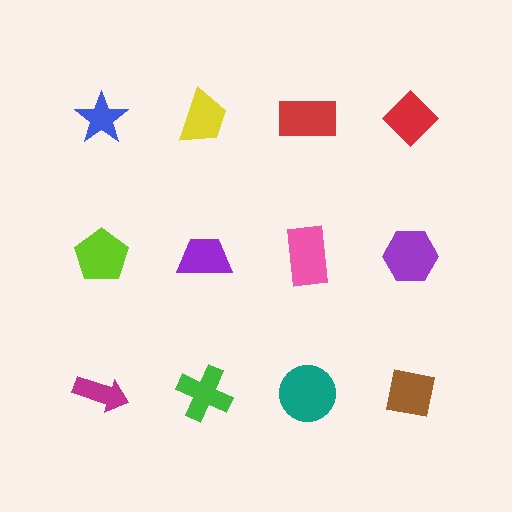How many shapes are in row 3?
4 shapes.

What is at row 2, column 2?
A purple trapezoid.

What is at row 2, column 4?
A purple hexagon.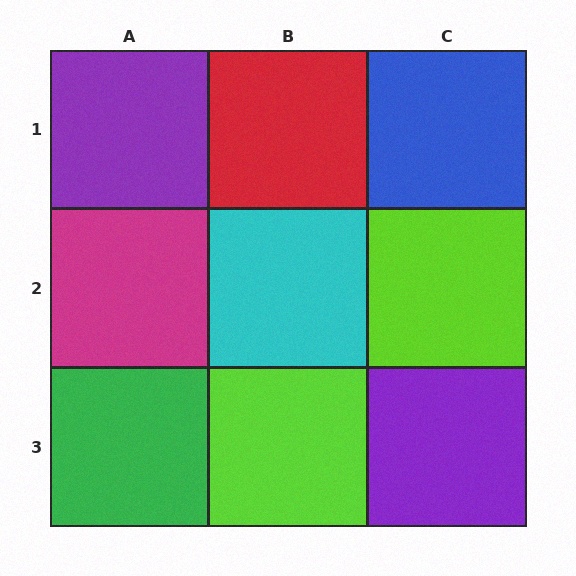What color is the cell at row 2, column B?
Cyan.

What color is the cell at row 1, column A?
Purple.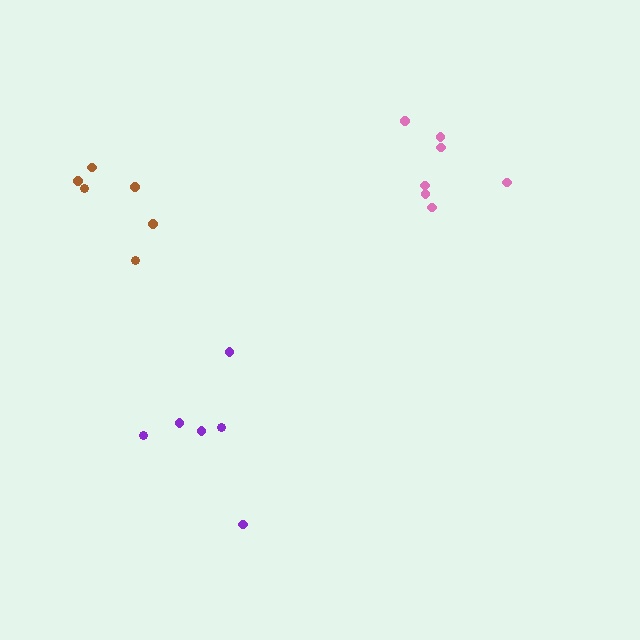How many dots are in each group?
Group 1: 6 dots, Group 2: 6 dots, Group 3: 7 dots (19 total).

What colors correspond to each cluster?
The clusters are colored: brown, purple, pink.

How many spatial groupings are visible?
There are 3 spatial groupings.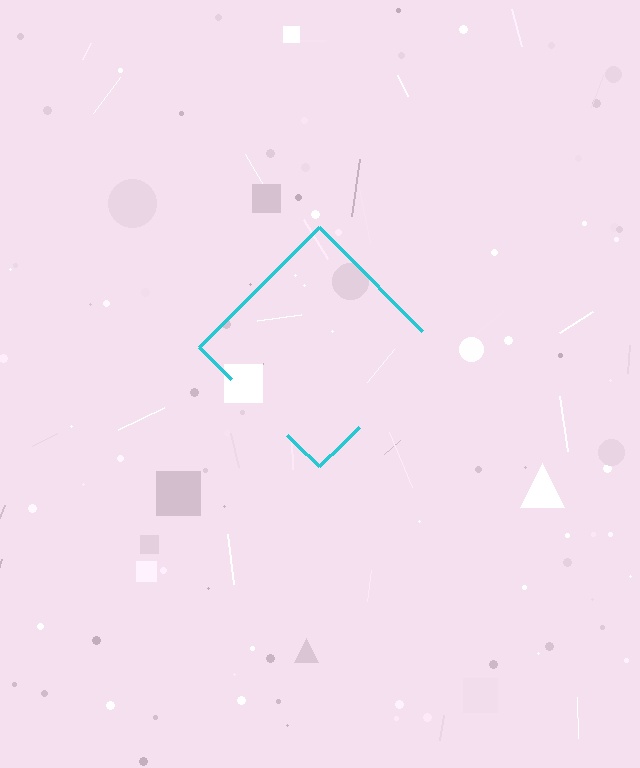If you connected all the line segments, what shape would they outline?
They would outline a diamond.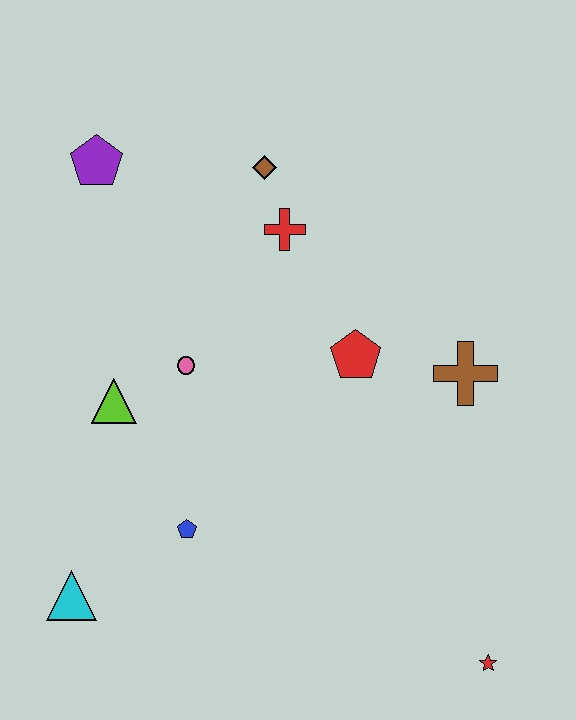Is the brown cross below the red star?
No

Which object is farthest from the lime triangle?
The red star is farthest from the lime triangle.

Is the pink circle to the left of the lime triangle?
No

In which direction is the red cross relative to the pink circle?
The red cross is above the pink circle.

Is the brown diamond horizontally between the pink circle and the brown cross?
Yes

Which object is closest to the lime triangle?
The pink circle is closest to the lime triangle.